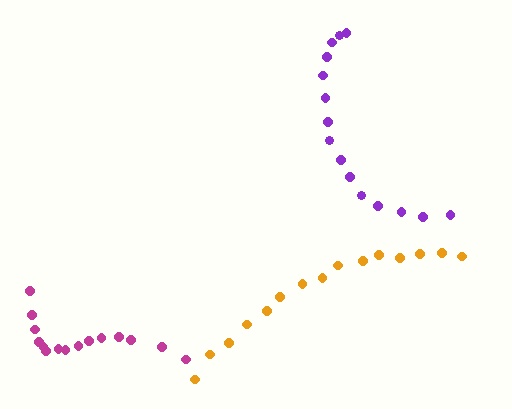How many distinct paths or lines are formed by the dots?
There are 3 distinct paths.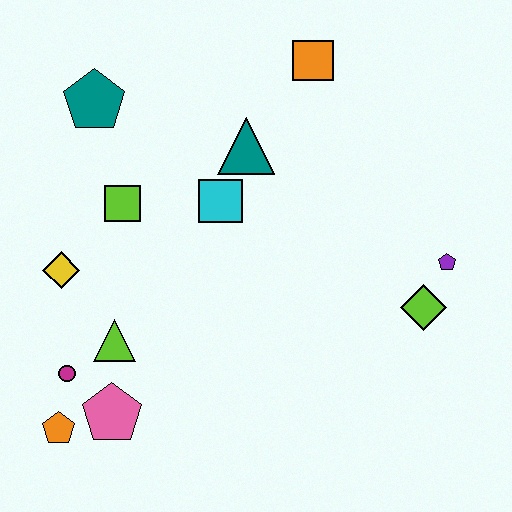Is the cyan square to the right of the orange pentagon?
Yes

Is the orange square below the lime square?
No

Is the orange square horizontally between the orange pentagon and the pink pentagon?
No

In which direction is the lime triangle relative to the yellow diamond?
The lime triangle is below the yellow diamond.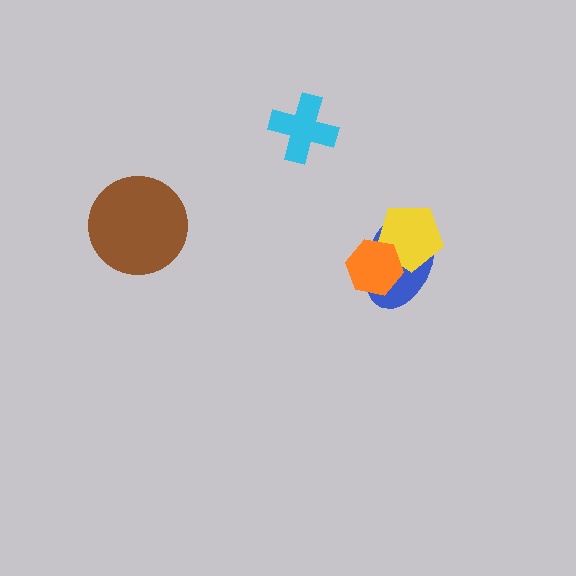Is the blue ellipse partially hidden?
Yes, it is partially covered by another shape.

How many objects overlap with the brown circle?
0 objects overlap with the brown circle.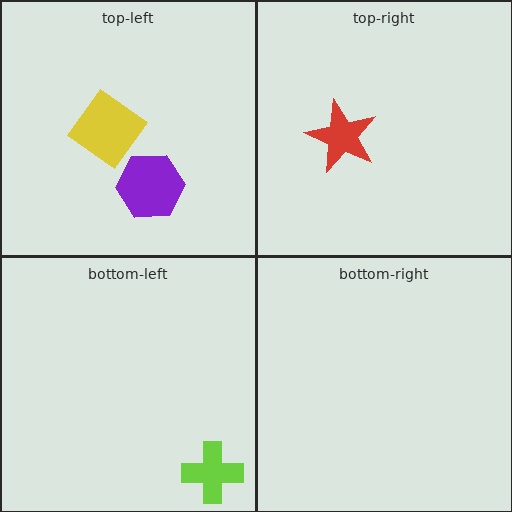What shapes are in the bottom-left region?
The lime cross.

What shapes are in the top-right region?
The red star.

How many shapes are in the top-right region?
1.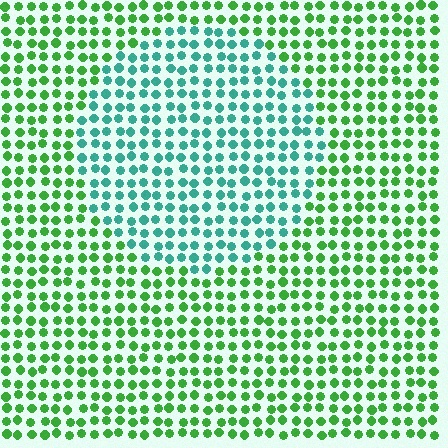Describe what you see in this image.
The image is filled with small green elements in a uniform arrangement. A circle-shaped region is visible where the elements are tinted to a slightly different hue, forming a subtle color boundary.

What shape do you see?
I see a circle.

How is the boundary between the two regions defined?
The boundary is defined purely by a slight shift in hue (about 49 degrees). Spacing, size, and orientation are identical on both sides.